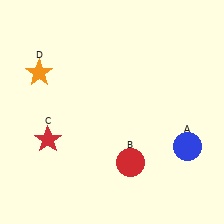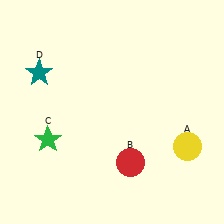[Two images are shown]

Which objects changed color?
A changed from blue to yellow. C changed from red to green. D changed from orange to teal.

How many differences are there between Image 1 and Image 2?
There are 3 differences between the two images.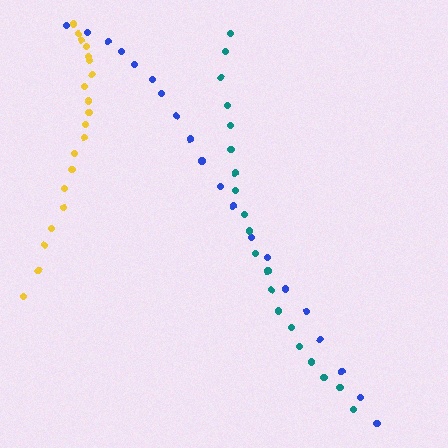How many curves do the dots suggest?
There are 3 distinct paths.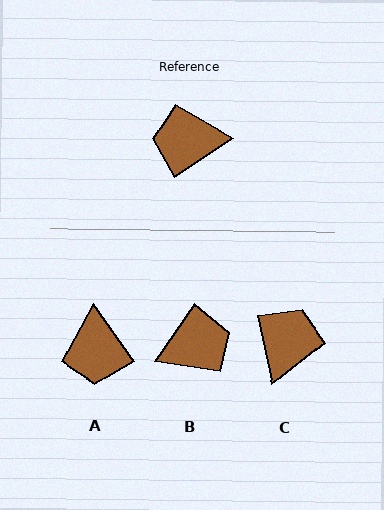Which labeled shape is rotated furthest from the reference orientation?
B, about 159 degrees away.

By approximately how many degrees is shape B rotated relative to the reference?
Approximately 159 degrees clockwise.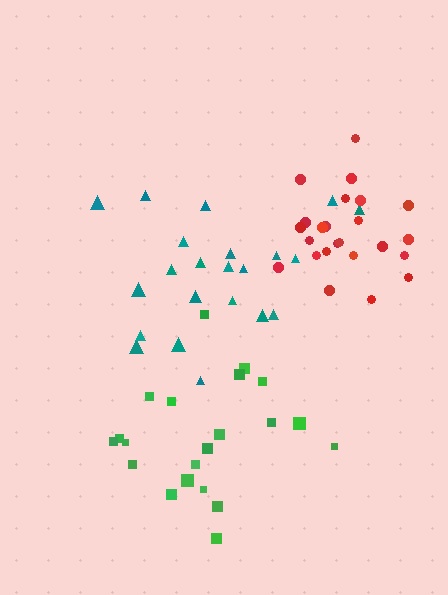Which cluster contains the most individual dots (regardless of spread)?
Red (24).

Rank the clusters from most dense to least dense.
red, green, teal.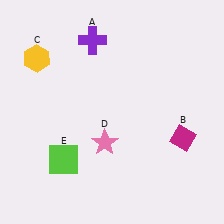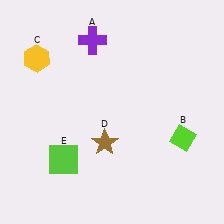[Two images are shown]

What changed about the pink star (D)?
In Image 1, D is pink. In Image 2, it changed to brown.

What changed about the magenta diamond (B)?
In Image 1, B is magenta. In Image 2, it changed to lime.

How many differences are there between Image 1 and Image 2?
There are 2 differences between the two images.